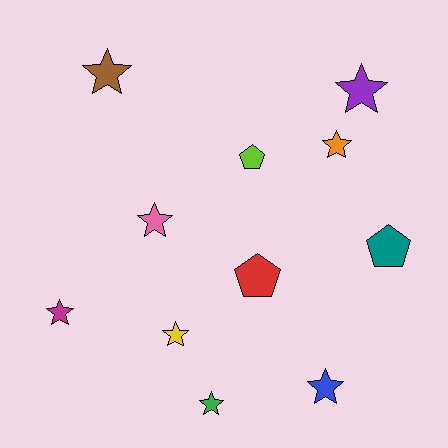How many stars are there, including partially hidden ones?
There are 8 stars.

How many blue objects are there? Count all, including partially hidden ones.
There is 1 blue object.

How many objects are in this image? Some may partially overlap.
There are 11 objects.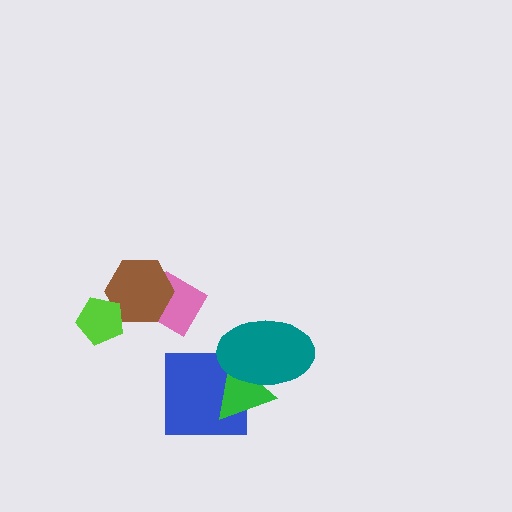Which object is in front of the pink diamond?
The brown hexagon is in front of the pink diamond.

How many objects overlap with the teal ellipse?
2 objects overlap with the teal ellipse.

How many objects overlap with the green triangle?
2 objects overlap with the green triangle.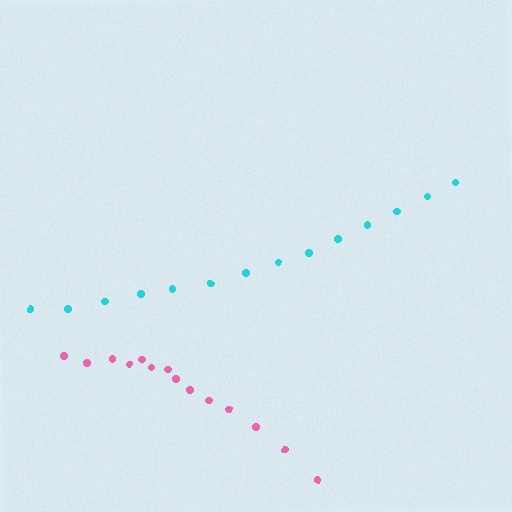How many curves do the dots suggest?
There are 2 distinct paths.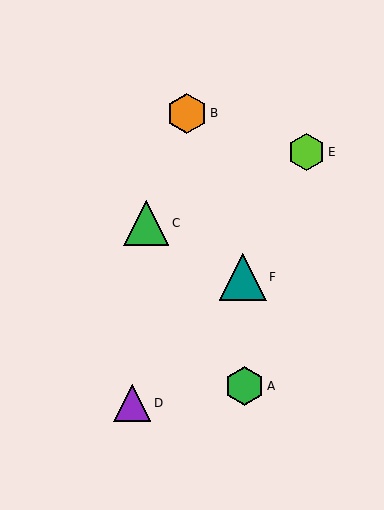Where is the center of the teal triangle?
The center of the teal triangle is at (243, 277).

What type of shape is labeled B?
Shape B is an orange hexagon.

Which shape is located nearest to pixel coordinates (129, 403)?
The purple triangle (labeled D) at (132, 403) is nearest to that location.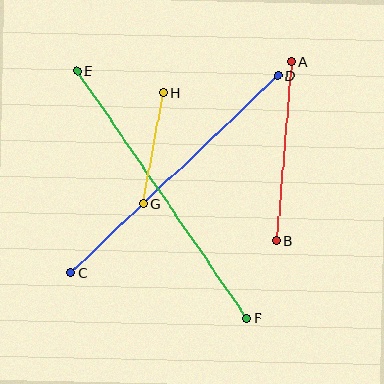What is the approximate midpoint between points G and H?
The midpoint is at approximately (153, 148) pixels.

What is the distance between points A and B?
The distance is approximately 179 pixels.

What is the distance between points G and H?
The distance is approximately 113 pixels.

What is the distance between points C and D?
The distance is approximately 285 pixels.